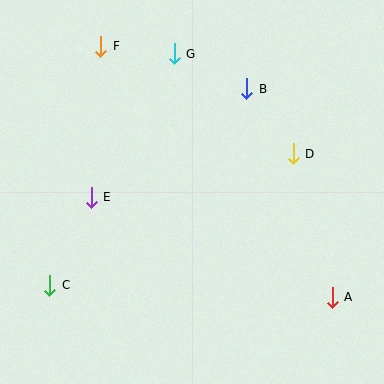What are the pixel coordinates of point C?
Point C is at (50, 285).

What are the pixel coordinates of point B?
Point B is at (247, 89).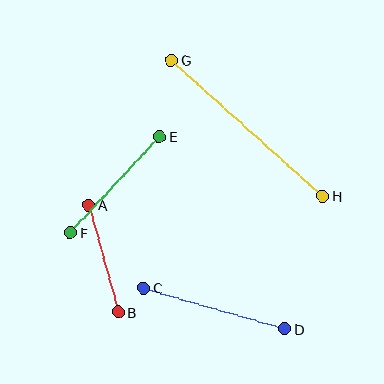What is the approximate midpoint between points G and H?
The midpoint is at approximately (247, 128) pixels.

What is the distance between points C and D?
The distance is approximately 146 pixels.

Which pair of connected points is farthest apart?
Points G and H are farthest apart.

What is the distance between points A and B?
The distance is approximately 111 pixels.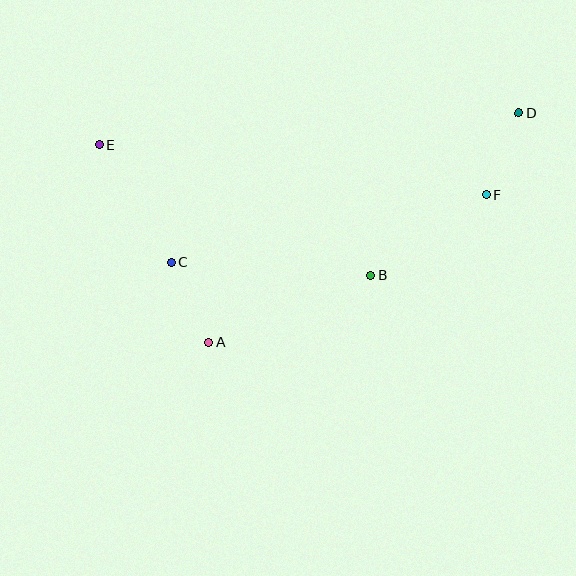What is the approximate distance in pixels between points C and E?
The distance between C and E is approximately 137 pixels.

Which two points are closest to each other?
Points D and F are closest to each other.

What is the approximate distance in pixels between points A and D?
The distance between A and D is approximately 386 pixels.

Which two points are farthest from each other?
Points D and E are farthest from each other.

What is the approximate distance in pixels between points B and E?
The distance between B and E is approximately 301 pixels.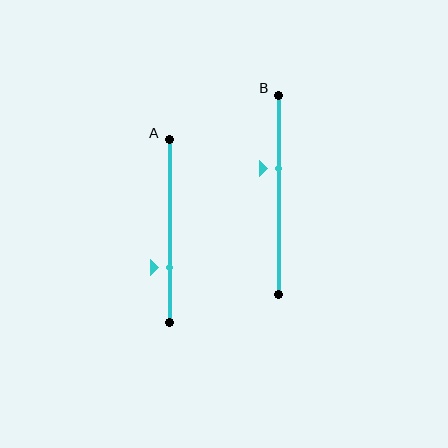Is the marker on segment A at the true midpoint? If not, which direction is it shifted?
No, the marker on segment A is shifted downward by about 20% of the segment length.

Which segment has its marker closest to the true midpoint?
Segment B has its marker closest to the true midpoint.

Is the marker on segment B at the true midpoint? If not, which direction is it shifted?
No, the marker on segment B is shifted upward by about 13% of the segment length.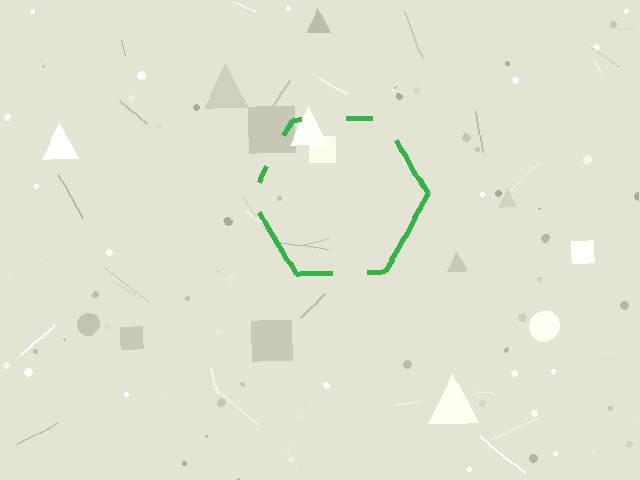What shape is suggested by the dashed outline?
The dashed outline suggests a hexagon.